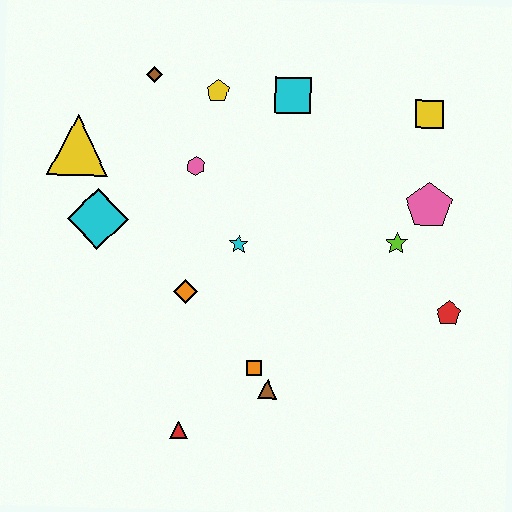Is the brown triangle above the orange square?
No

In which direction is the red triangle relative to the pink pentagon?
The red triangle is to the left of the pink pentagon.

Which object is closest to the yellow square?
The pink pentagon is closest to the yellow square.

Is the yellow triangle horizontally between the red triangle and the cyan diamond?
No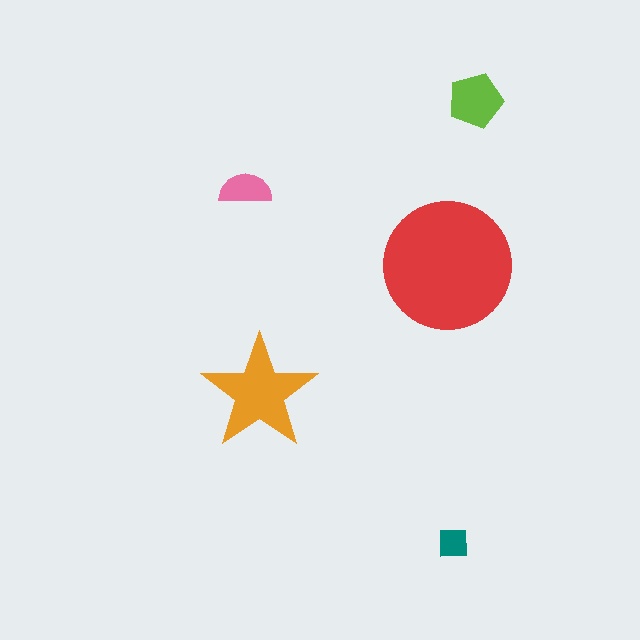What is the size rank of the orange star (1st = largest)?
2nd.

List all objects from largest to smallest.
The red circle, the orange star, the lime pentagon, the pink semicircle, the teal square.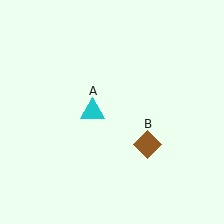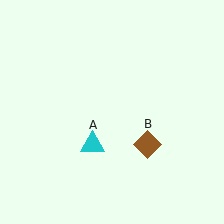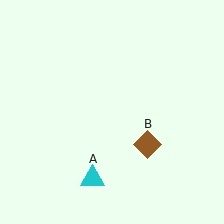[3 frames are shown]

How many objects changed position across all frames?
1 object changed position: cyan triangle (object A).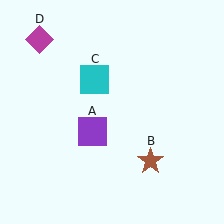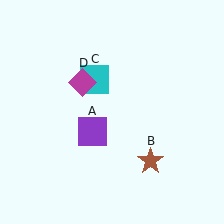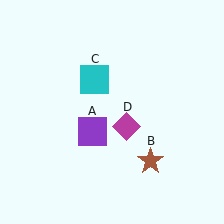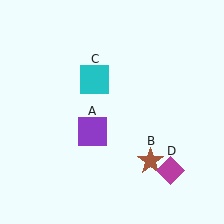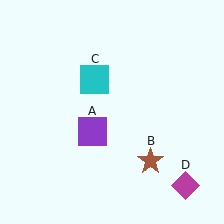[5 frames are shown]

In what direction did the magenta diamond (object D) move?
The magenta diamond (object D) moved down and to the right.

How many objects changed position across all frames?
1 object changed position: magenta diamond (object D).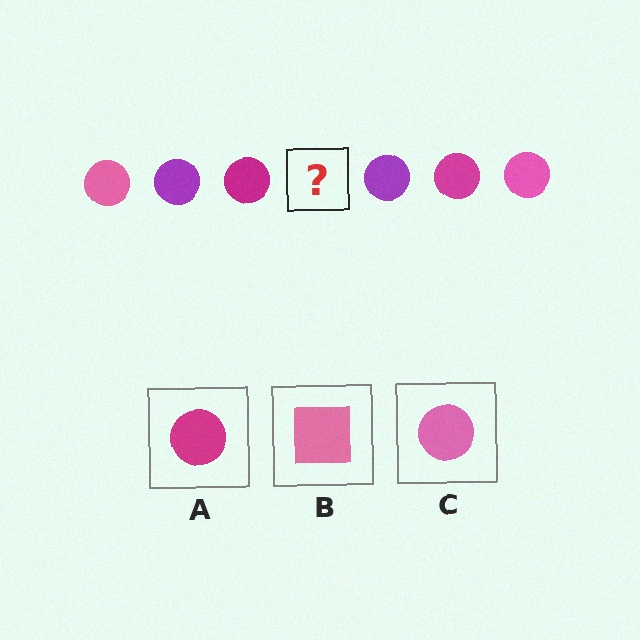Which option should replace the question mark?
Option C.